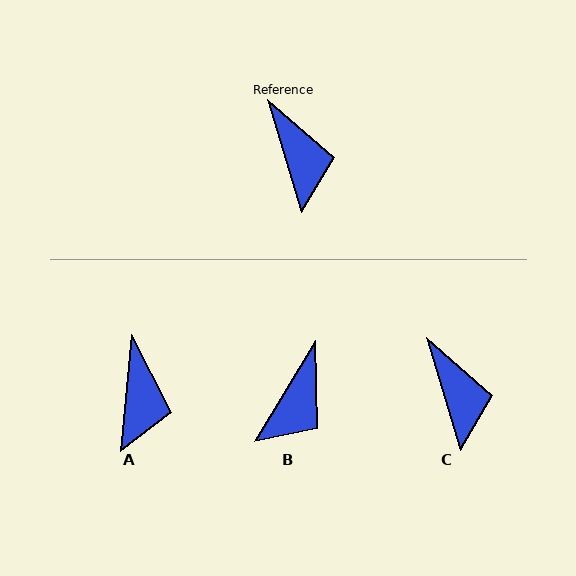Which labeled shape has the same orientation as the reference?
C.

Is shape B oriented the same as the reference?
No, it is off by about 48 degrees.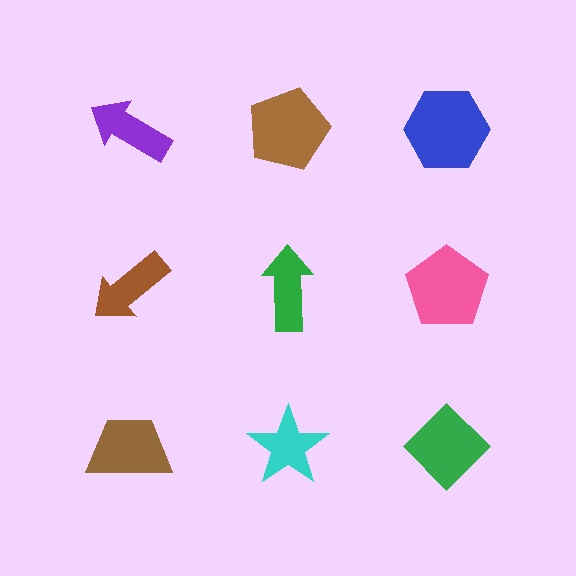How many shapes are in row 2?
3 shapes.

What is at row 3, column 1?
A brown trapezoid.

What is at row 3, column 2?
A cyan star.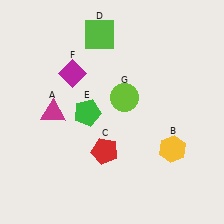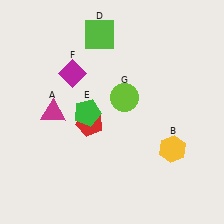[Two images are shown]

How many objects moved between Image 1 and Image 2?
1 object moved between the two images.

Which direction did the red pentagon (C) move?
The red pentagon (C) moved up.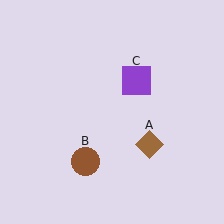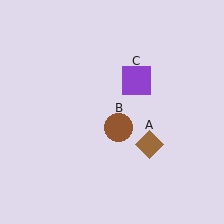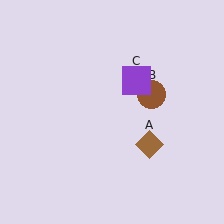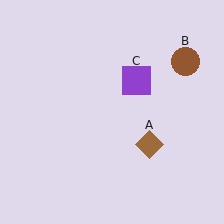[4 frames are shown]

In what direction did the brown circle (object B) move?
The brown circle (object B) moved up and to the right.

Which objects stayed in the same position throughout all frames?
Brown diamond (object A) and purple square (object C) remained stationary.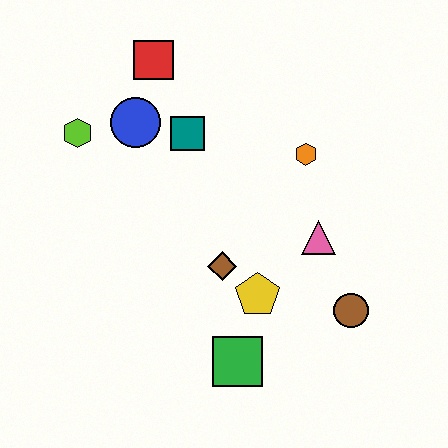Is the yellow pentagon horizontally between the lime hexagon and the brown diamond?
No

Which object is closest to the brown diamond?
The yellow pentagon is closest to the brown diamond.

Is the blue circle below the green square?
No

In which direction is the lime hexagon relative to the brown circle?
The lime hexagon is to the left of the brown circle.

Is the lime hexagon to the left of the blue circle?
Yes